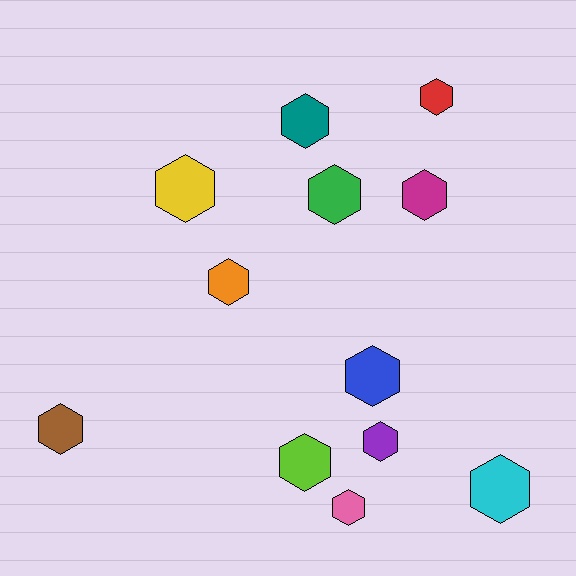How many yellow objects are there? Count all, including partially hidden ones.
There is 1 yellow object.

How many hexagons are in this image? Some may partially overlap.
There are 12 hexagons.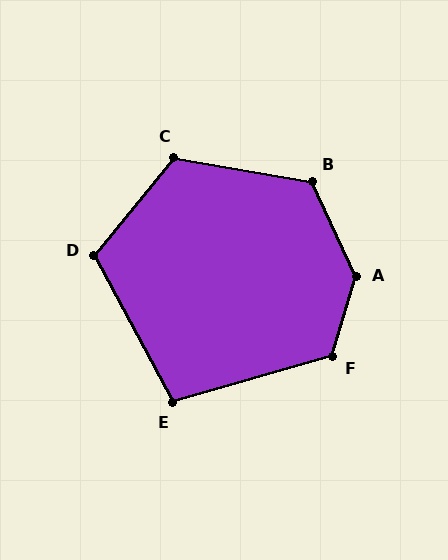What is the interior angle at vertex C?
Approximately 119 degrees (obtuse).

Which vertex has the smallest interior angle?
E, at approximately 102 degrees.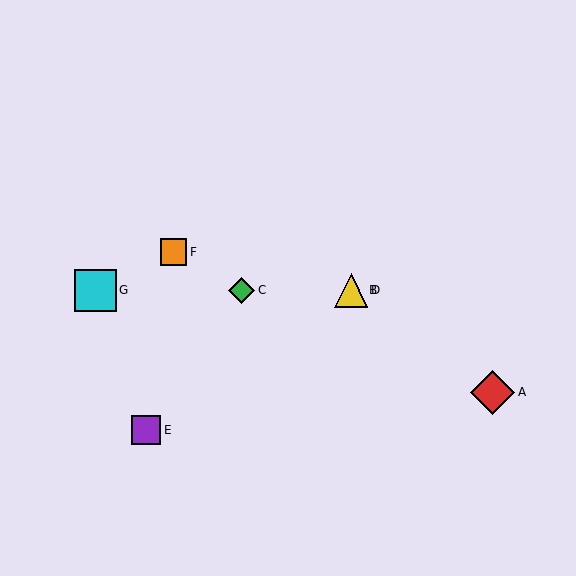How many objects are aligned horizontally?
4 objects (B, C, D, G) are aligned horizontally.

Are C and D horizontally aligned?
Yes, both are at y≈290.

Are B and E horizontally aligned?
No, B is at y≈290 and E is at y≈430.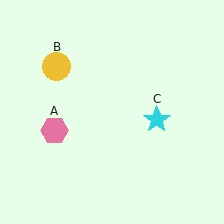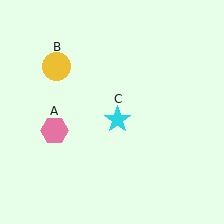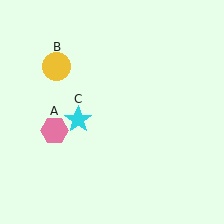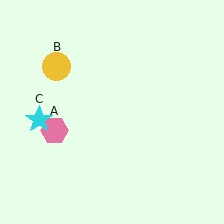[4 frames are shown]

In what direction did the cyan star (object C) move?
The cyan star (object C) moved left.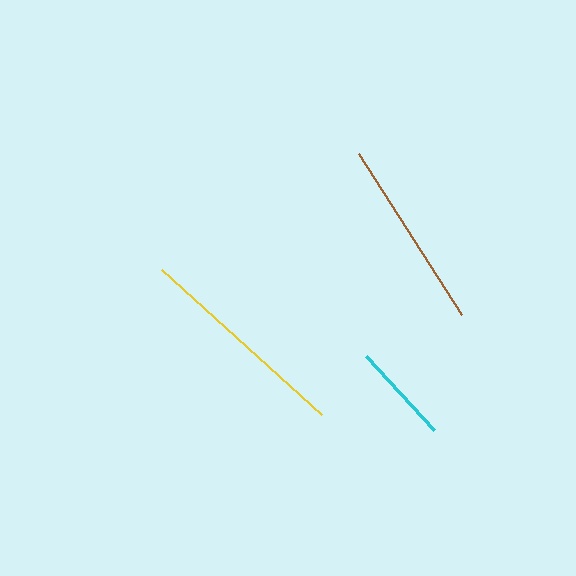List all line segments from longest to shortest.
From longest to shortest: yellow, brown, cyan.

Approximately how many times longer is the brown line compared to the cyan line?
The brown line is approximately 1.9 times the length of the cyan line.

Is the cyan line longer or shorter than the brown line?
The brown line is longer than the cyan line.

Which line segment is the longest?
The yellow line is the longest at approximately 216 pixels.